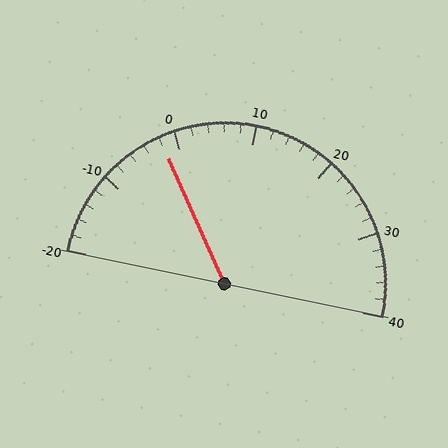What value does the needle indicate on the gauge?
The needle indicates approximately -2.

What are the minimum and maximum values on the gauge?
The gauge ranges from -20 to 40.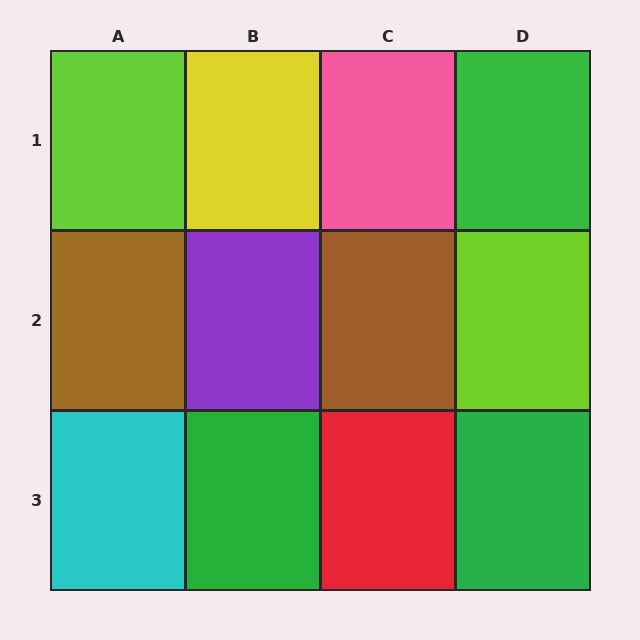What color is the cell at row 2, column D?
Lime.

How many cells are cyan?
1 cell is cyan.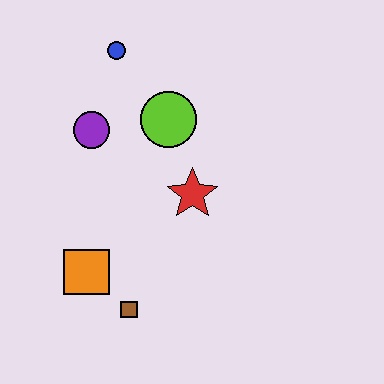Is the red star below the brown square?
No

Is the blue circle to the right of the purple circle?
Yes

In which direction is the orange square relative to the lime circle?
The orange square is below the lime circle.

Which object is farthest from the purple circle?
The brown square is farthest from the purple circle.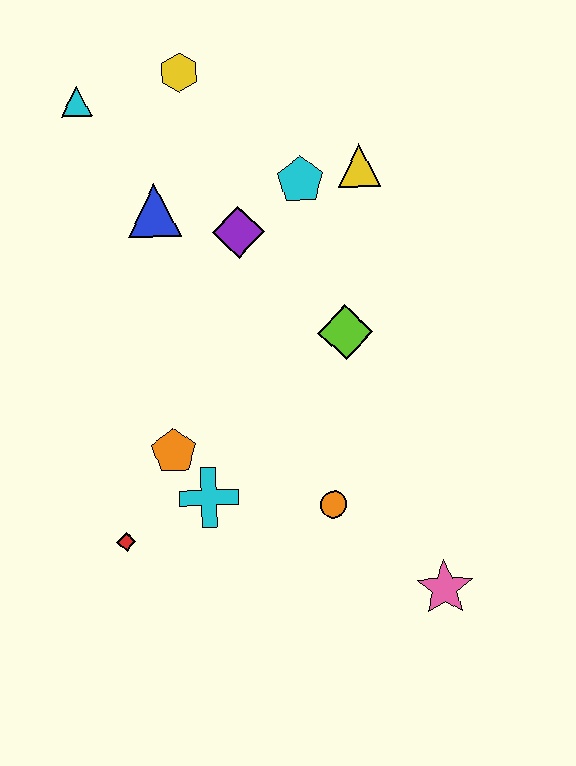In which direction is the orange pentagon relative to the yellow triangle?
The orange pentagon is below the yellow triangle.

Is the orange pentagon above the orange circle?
Yes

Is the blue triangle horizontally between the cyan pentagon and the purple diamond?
No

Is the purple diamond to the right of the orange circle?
No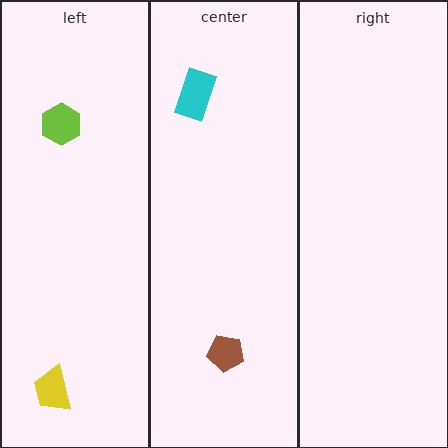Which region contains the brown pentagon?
The center region.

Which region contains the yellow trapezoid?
The left region.